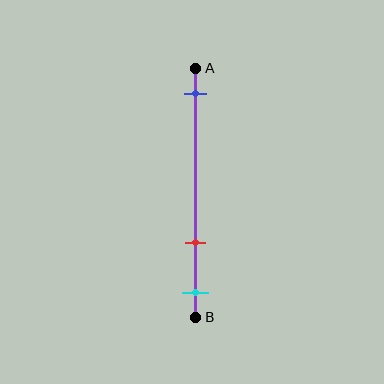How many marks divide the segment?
There are 3 marks dividing the segment.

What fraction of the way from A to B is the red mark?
The red mark is approximately 70% (0.7) of the way from A to B.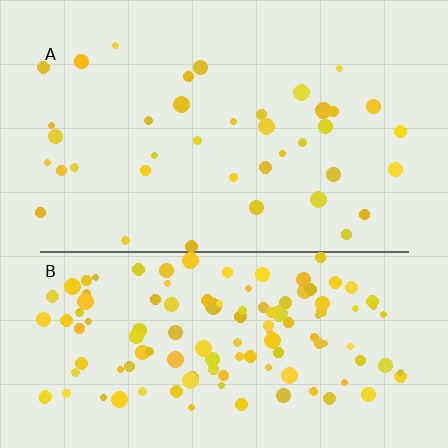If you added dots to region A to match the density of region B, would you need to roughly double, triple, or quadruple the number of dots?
Approximately triple.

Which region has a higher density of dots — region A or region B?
B (the bottom).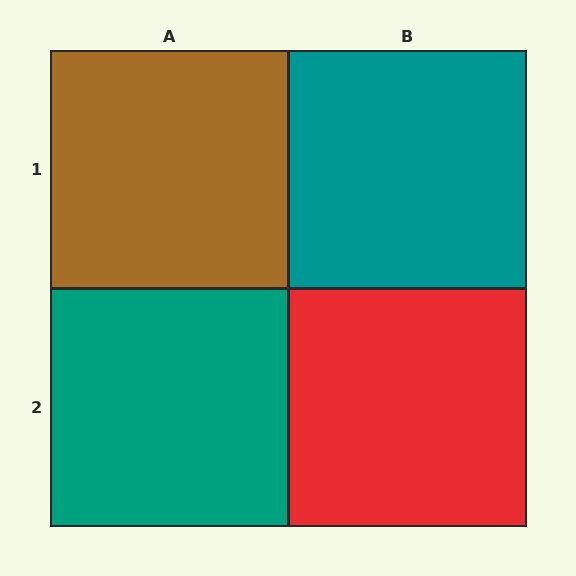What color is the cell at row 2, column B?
Red.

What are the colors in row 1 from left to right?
Brown, teal.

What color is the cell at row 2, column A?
Teal.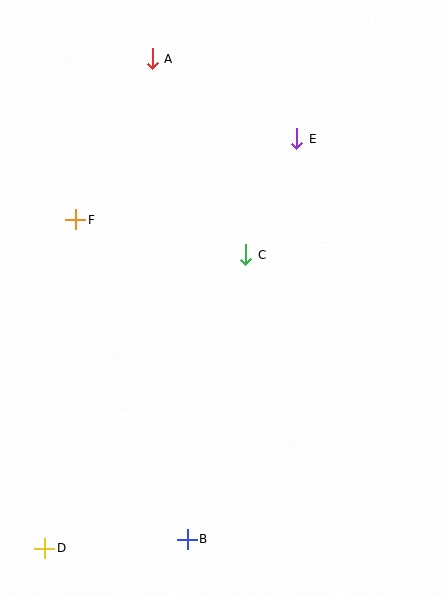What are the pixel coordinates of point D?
Point D is at (45, 548).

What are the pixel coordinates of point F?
Point F is at (76, 220).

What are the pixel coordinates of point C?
Point C is at (246, 255).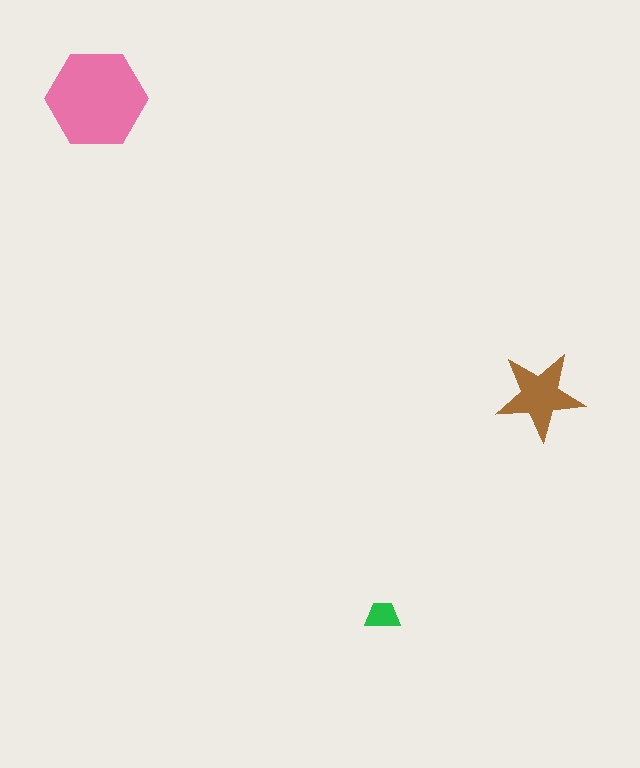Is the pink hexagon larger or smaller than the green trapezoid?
Larger.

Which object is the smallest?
The green trapezoid.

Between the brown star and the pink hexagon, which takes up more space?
The pink hexagon.